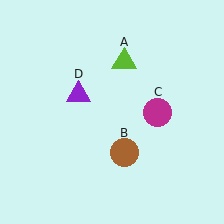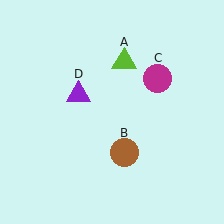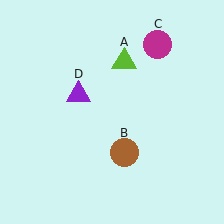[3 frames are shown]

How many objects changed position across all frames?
1 object changed position: magenta circle (object C).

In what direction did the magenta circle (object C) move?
The magenta circle (object C) moved up.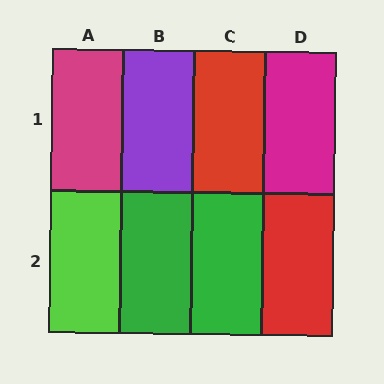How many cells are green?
2 cells are green.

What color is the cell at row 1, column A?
Magenta.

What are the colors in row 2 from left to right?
Lime, green, green, red.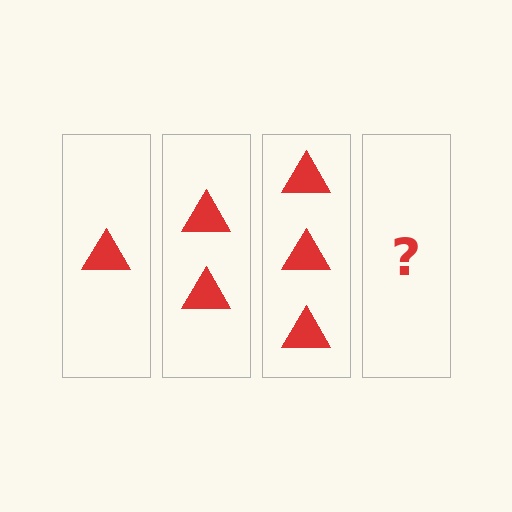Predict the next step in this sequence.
The next step is 4 triangles.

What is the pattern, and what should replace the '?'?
The pattern is that each step adds one more triangle. The '?' should be 4 triangles.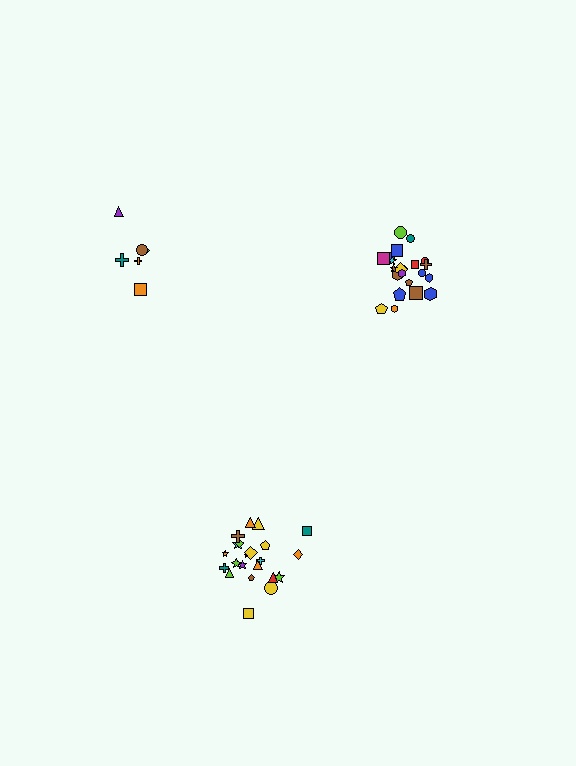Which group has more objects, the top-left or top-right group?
The top-right group.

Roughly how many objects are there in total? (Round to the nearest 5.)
Roughly 50 objects in total.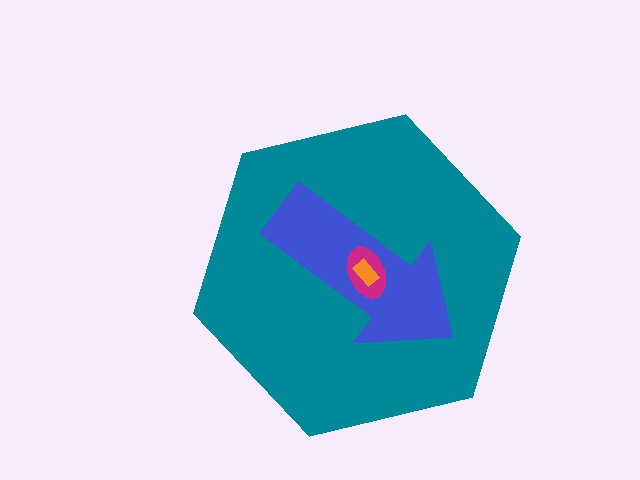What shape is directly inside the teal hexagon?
The blue arrow.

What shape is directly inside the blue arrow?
The magenta ellipse.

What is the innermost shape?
The orange rectangle.